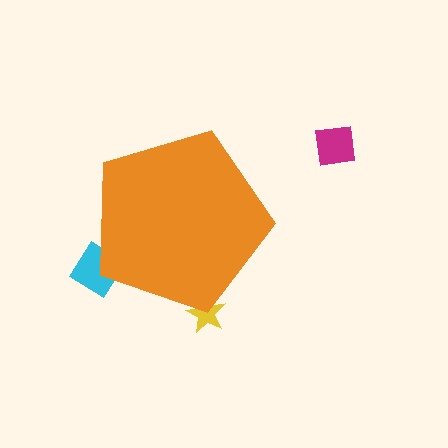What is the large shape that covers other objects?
An orange pentagon.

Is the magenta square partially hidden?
No, the magenta square is fully visible.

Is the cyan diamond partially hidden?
Yes, the cyan diamond is partially hidden behind the orange pentagon.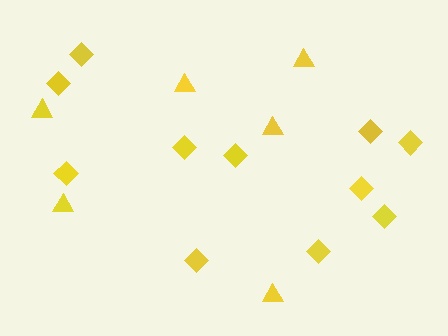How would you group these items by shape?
There are 2 groups: one group of diamonds (11) and one group of triangles (6).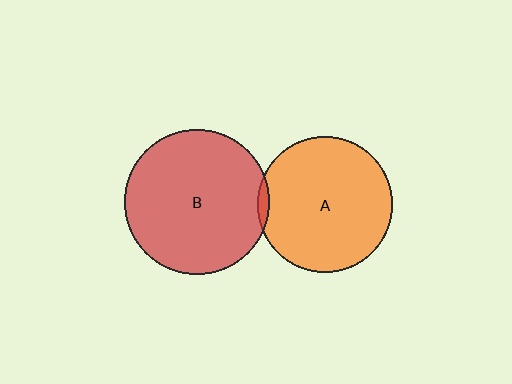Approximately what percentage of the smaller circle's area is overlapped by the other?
Approximately 5%.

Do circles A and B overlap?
Yes.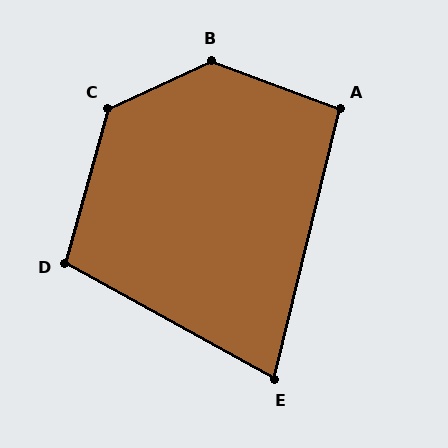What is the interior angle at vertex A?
Approximately 97 degrees (obtuse).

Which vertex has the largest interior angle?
B, at approximately 135 degrees.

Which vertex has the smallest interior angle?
E, at approximately 74 degrees.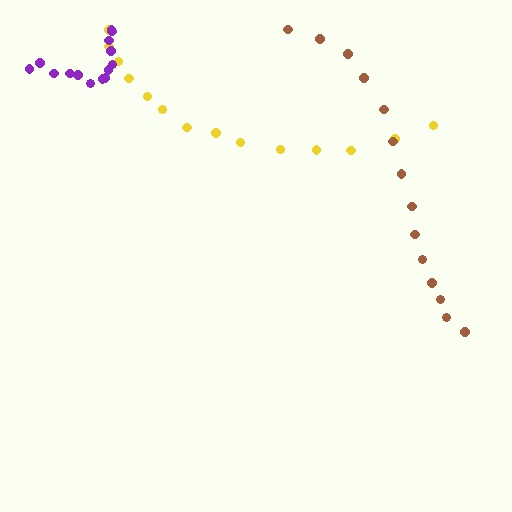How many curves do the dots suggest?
There are 3 distinct paths.